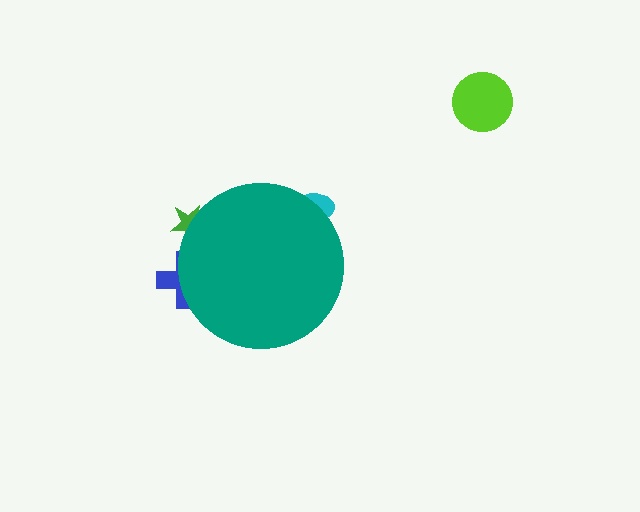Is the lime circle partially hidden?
No, the lime circle is fully visible.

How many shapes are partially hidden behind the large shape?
3 shapes are partially hidden.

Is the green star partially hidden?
Yes, the green star is partially hidden behind the teal circle.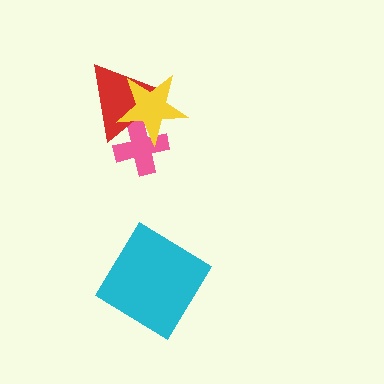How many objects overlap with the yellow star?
2 objects overlap with the yellow star.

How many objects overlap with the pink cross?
2 objects overlap with the pink cross.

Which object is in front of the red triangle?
The yellow star is in front of the red triangle.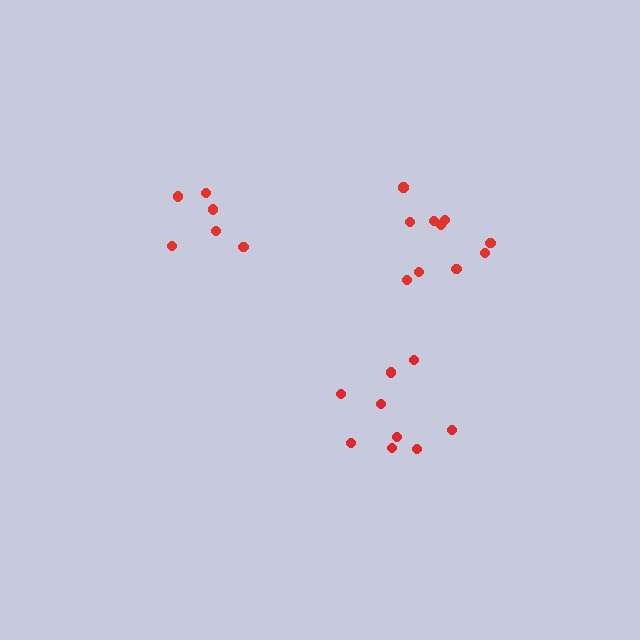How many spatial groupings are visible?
There are 3 spatial groupings.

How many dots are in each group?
Group 1: 9 dots, Group 2: 10 dots, Group 3: 6 dots (25 total).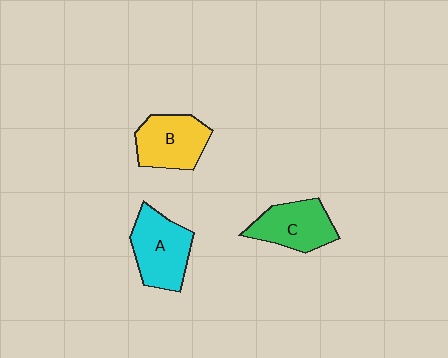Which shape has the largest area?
Shape A (cyan).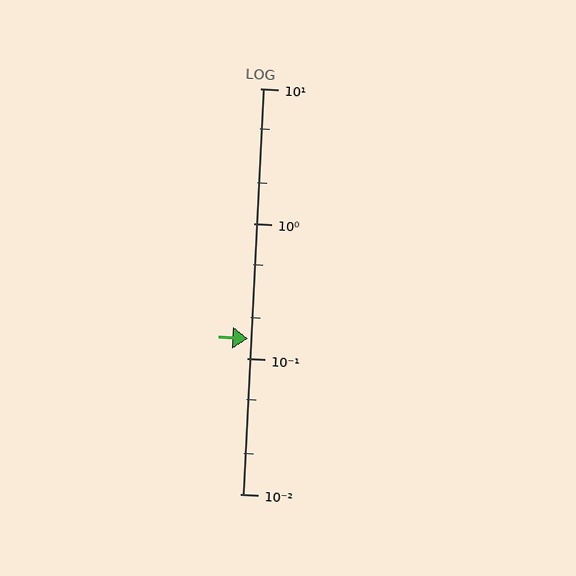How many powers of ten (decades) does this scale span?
The scale spans 3 decades, from 0.01 to 10.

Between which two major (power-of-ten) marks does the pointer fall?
The pointer is between 0.1 and 1.